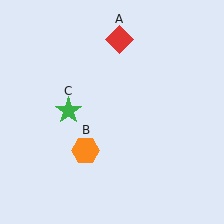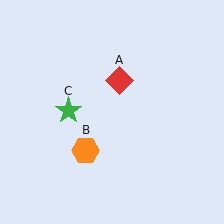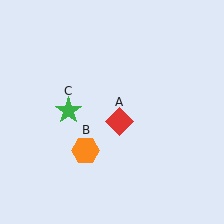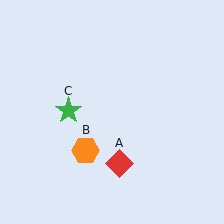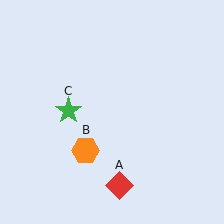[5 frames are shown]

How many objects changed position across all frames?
1 object changed position: red diamond (object A).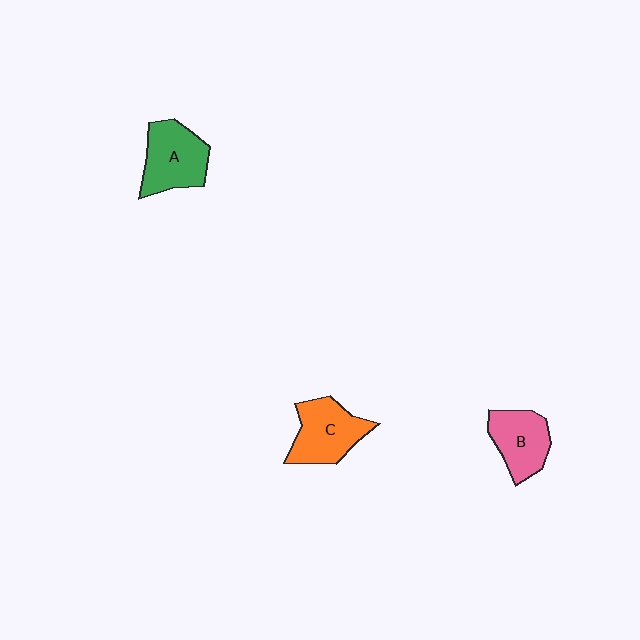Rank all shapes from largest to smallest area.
From largest to smallest: A (green), C (orange), B (pink).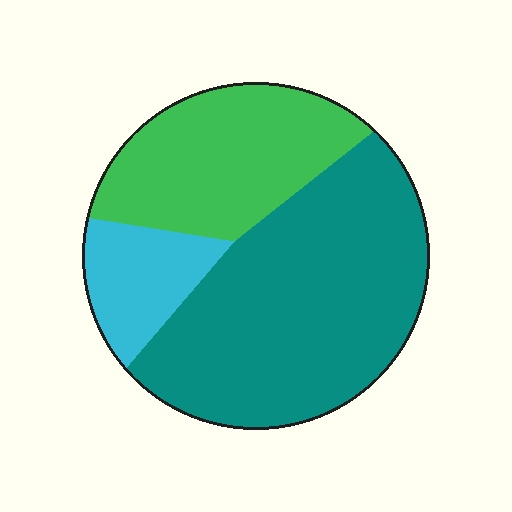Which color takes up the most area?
Teal, at roughly 55%.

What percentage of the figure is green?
Green covers 30% of the figure.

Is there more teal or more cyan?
Teal.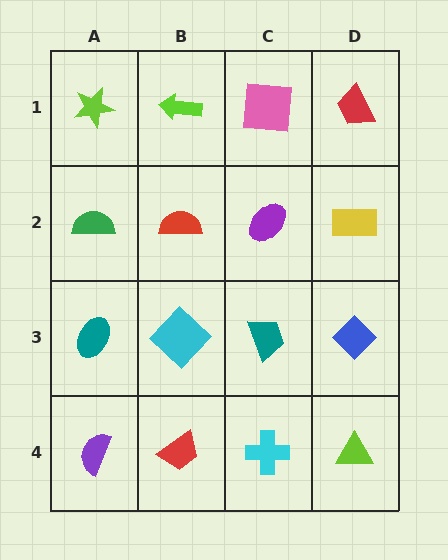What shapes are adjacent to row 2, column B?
A lime arrow (row 1, column B), a cyan diamond (row 3, column B), a green semicircle (row 2, column A), a purple ellipse (row 2, column C).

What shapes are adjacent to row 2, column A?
A lime star (row 1, column A), a teal ellipse (row 3, column A), a red semicircle (row 2, column B).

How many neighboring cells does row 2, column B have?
4.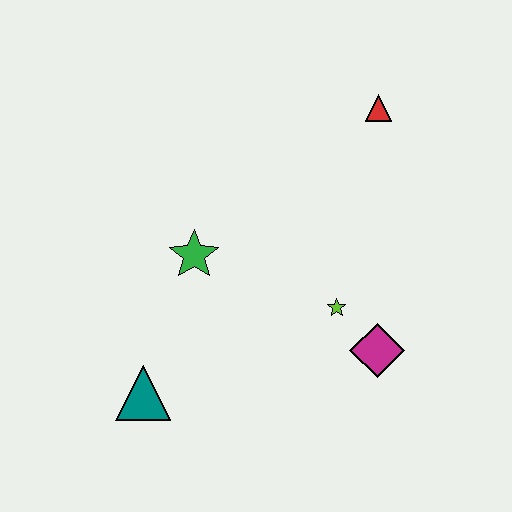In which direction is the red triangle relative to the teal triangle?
The red triangle is above the teal triangle.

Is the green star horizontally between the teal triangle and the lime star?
Yes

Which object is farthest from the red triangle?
The teal triangle is farthest from the red triangle.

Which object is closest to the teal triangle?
The green star is closest to the teal triangle.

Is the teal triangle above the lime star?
No